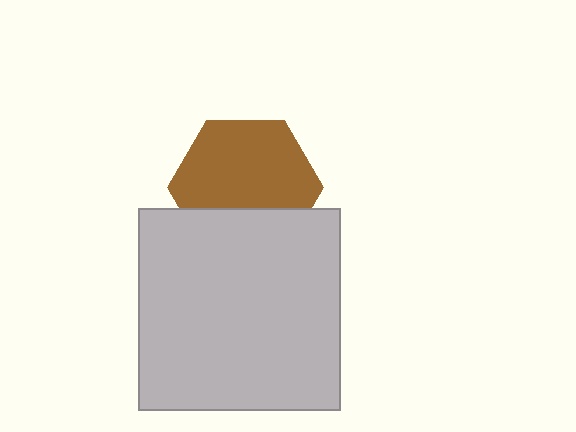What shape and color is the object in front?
The object in front is a light gray square.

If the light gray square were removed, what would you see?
You would see the complete brown hexagon.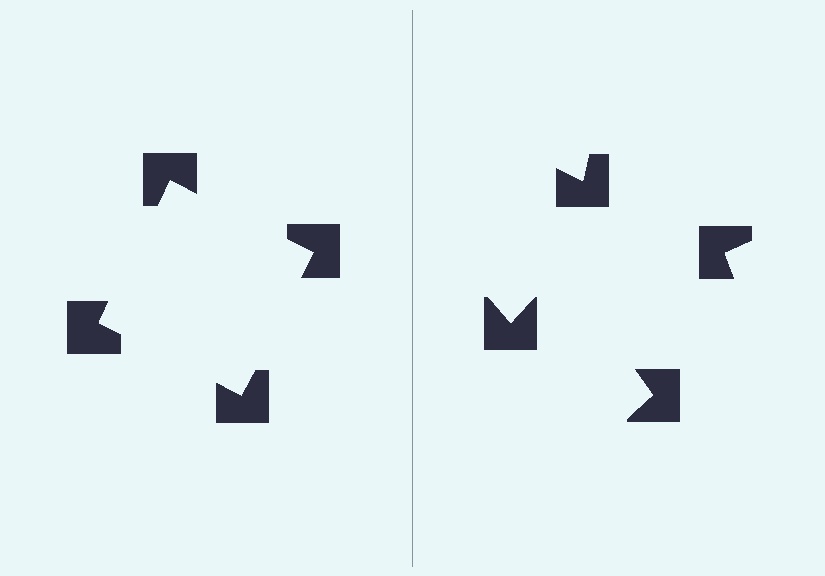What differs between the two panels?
The notched squares are positioned identically on both sides; only the wedge orientations differ. On the left they align to a square; on the right they are misaligned.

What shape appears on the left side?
An illusory square.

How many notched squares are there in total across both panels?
8 — 4 on each side.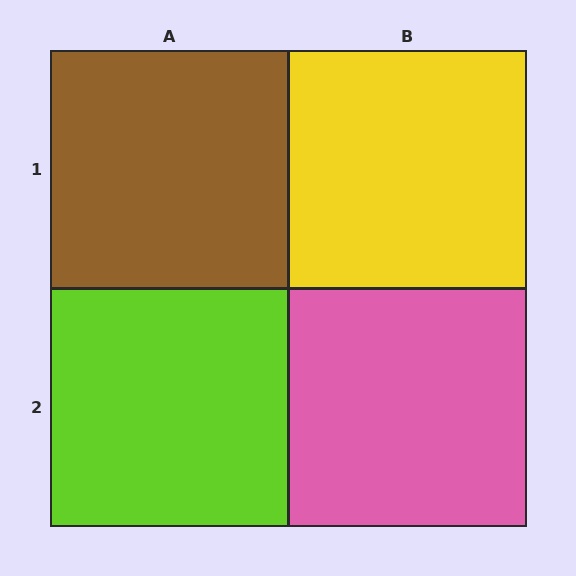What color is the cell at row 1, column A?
Brown.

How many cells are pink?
1 cell is pink.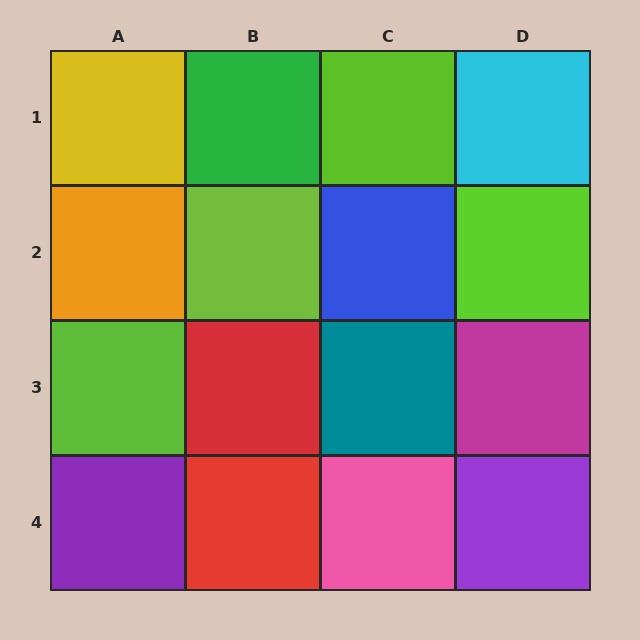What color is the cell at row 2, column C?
Blue.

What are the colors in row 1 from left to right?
Yellow, green, lime, cyan.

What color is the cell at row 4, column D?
Purple.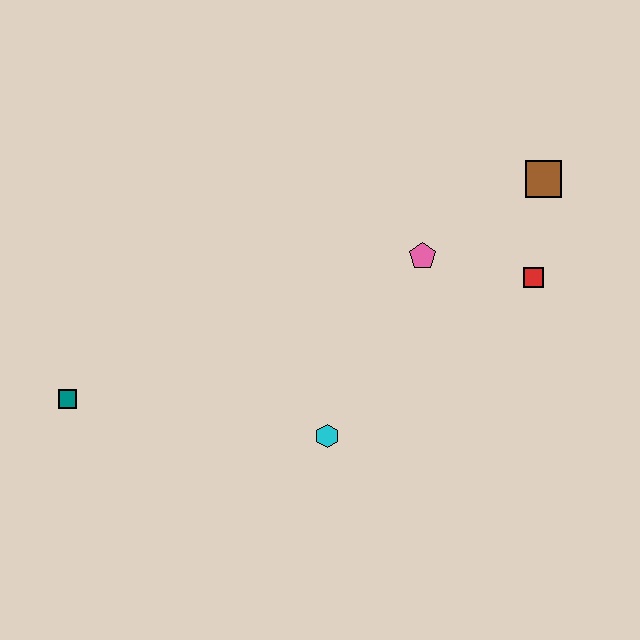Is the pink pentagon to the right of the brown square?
No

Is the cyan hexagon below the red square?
Yes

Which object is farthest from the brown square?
The teal square is farthest from the brown square.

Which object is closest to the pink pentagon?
The red square is closest to the pink pentagon.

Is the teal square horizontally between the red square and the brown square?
No